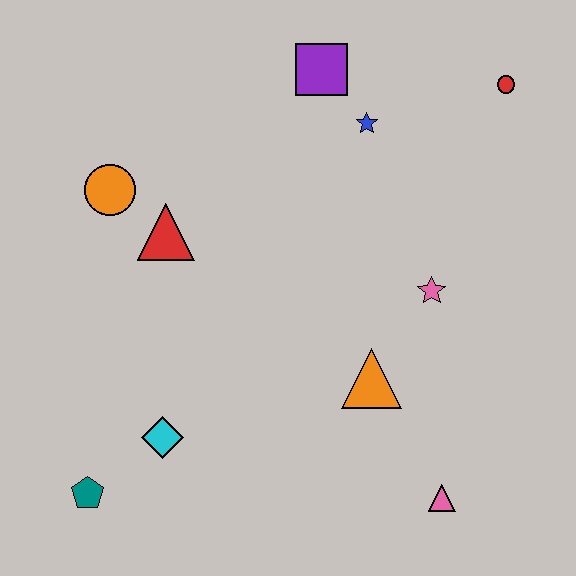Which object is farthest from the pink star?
The teal pentagon is farthest from the pink star.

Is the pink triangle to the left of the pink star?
No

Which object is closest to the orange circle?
The red triangle is closest to the orange circle.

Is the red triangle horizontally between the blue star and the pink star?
No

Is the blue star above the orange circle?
Yes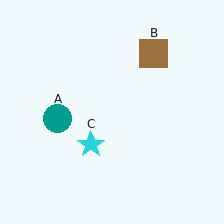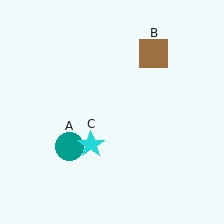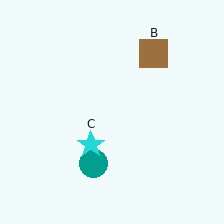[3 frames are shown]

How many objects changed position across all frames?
1 object changed position: teal circle (object A).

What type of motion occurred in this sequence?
The teal circle (object A) rotated counterclockwise around the center of the scene.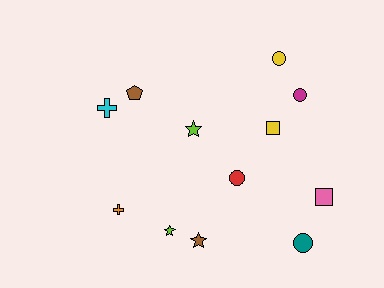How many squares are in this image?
There are 2 squares.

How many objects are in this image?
There are 12 objects.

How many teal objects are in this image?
There is 1 teal object.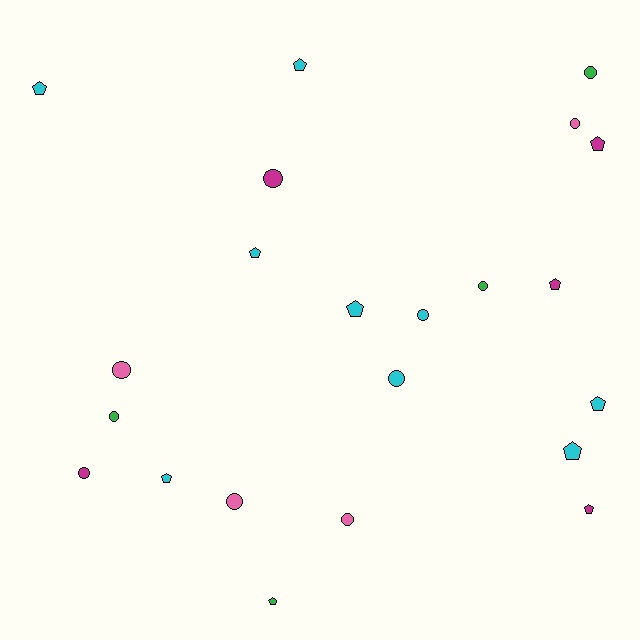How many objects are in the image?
There are 22 objects.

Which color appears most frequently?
Cyan, with 9 objects.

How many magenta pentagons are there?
There are 3 magenta pentagons.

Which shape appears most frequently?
Circle, with 11 objects.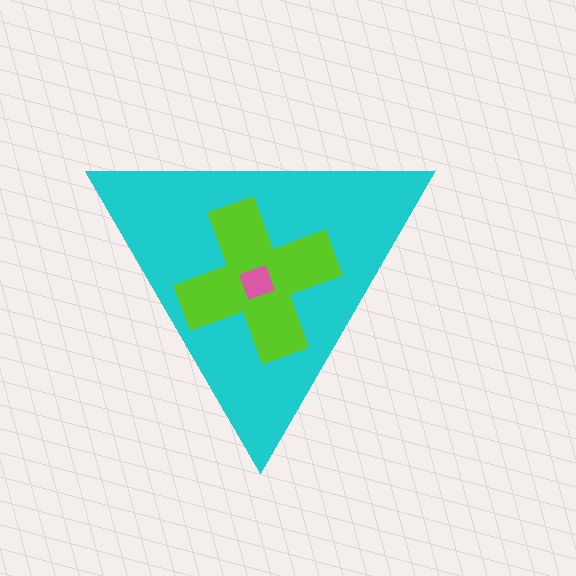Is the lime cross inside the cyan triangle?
Yes.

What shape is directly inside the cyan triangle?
The lime cross.